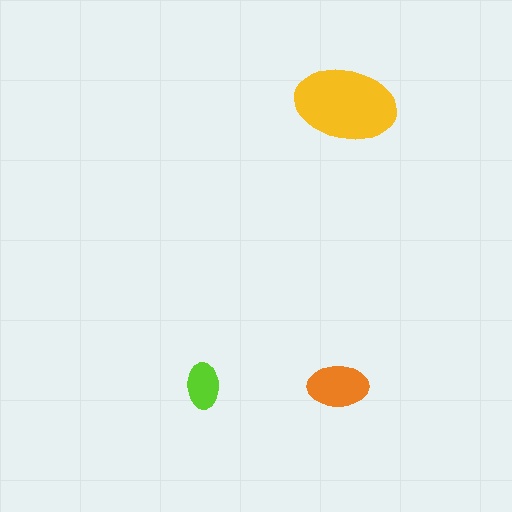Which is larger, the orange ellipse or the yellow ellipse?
The yellow one.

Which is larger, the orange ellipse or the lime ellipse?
The orange one.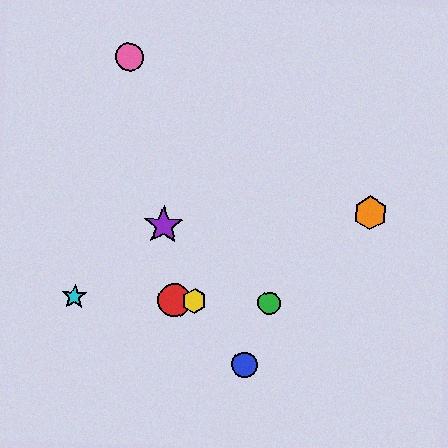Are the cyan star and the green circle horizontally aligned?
Yes, both are at y≈297.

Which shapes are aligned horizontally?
The red circle, the green circle, the yellow hexagon, the cyan star are aligned horizontally.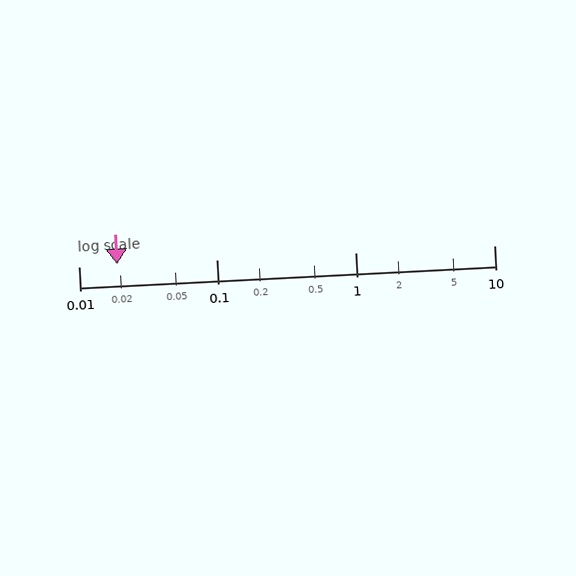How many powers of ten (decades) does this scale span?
The scale spans 3 decades, from 0.01 to 10.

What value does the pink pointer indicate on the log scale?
The pointer indicates approximately 0.019.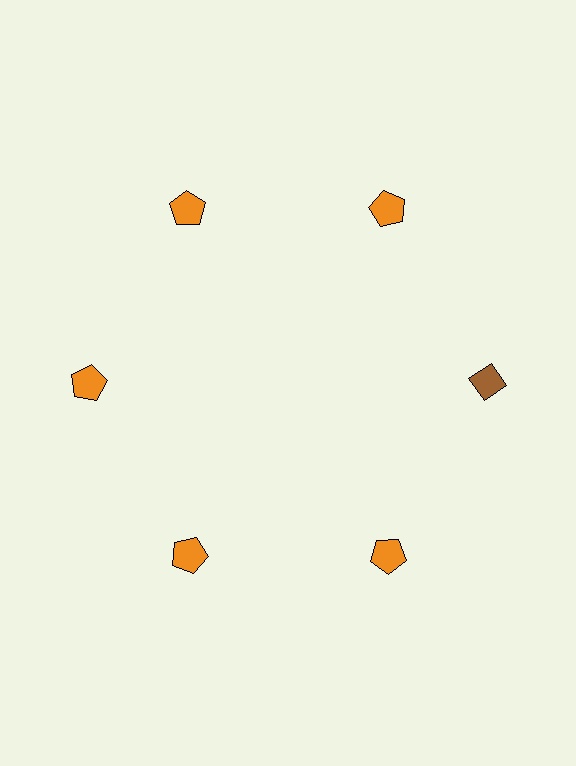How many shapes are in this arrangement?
There are 6 shapes arranged in a ring pattern.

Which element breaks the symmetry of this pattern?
The brown diamond at roughly the 3 o'clock position breaks the symmetry. All other shapes are orange pentagons.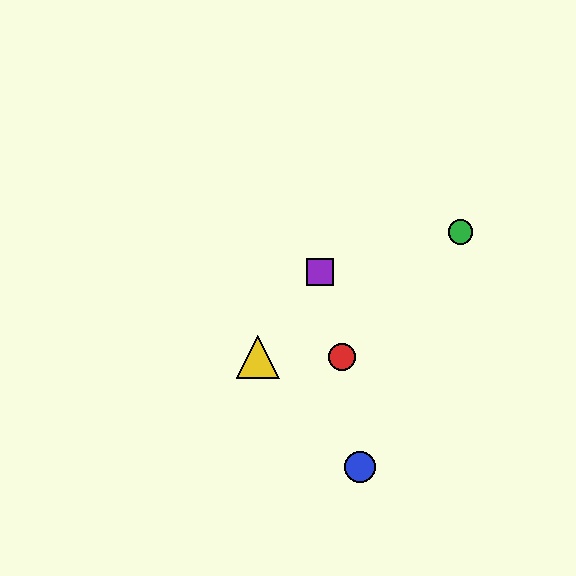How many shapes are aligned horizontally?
2 shapes (the red circle, the yellow triangle) are aligned horizontally.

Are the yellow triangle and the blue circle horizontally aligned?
No, the yellow triangle is at y≈357 and the blue circle is at y≈467.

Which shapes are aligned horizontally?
The red circle, the yellow triangle are aligned horizontally.